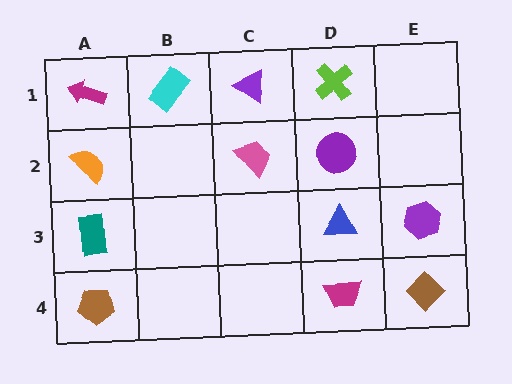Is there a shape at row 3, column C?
No, that cell is empty.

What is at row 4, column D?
A magenta trapezoid.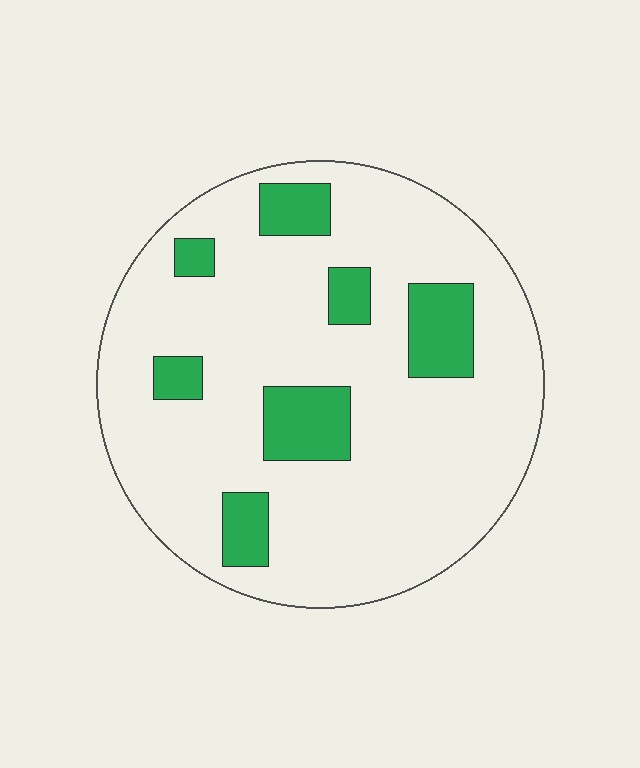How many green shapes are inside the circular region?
7.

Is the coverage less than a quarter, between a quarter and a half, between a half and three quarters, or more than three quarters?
Less than a quarter.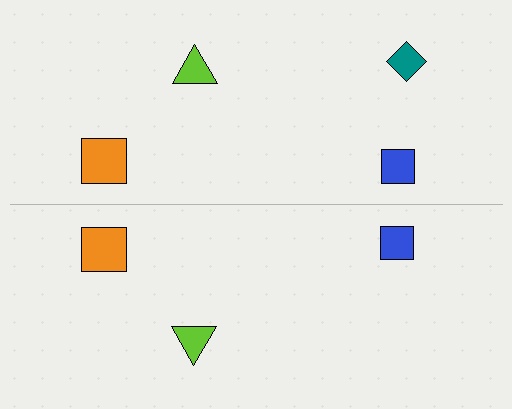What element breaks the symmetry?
A teal diamond is missing from the bottom side.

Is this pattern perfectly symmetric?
No, the pattern is not perfectly symmetric. A teal diamond is missing from the bottom side.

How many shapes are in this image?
There are 7 shapes in this image.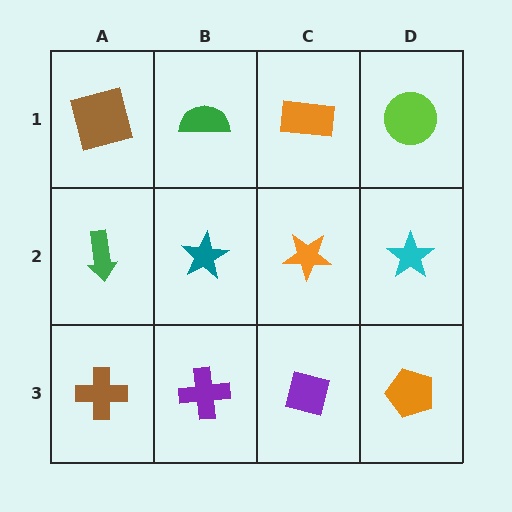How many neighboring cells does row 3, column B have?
3.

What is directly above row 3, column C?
An orange star.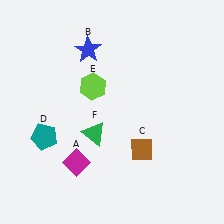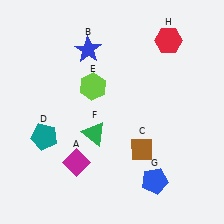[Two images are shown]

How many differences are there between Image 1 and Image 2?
There are 2 differences between the two images.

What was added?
A blue pentagon (G), a red hexagon (H) were added in Image 2.